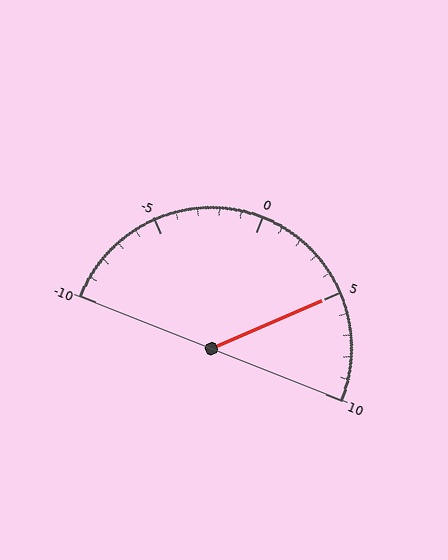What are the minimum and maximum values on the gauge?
The gauge ranges from -10 to 10.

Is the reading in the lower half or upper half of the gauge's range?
The reading is in the upper half of the range (-10 to 10).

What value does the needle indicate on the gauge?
The needle indicates approximately 5.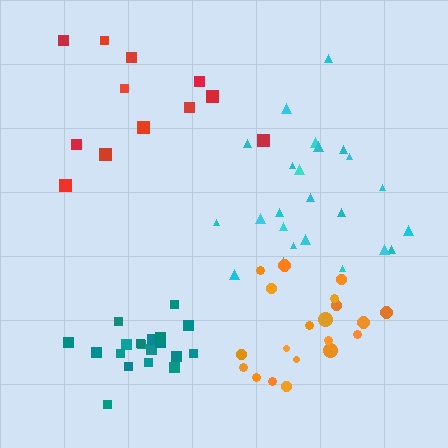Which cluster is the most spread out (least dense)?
Red.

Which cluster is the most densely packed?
Teal.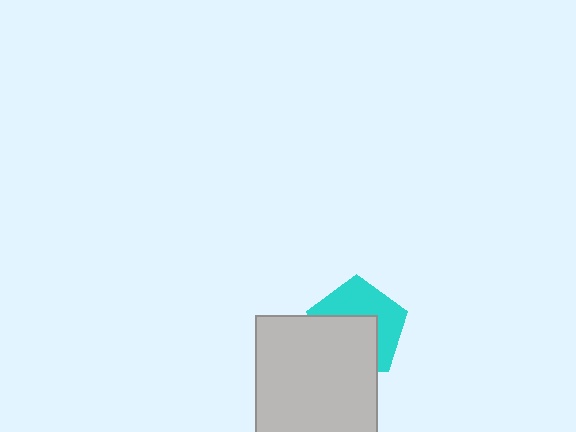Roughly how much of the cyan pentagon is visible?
About half of it is visible (roughly 50%).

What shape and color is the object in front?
The object in front is a light gray square.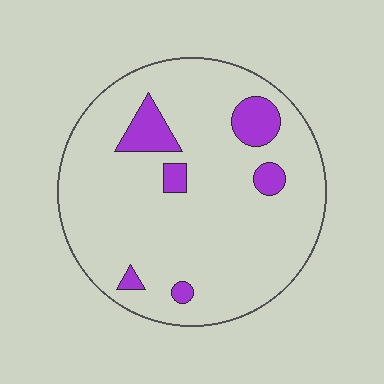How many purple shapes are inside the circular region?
6.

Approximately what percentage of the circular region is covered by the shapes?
Approximately 10%.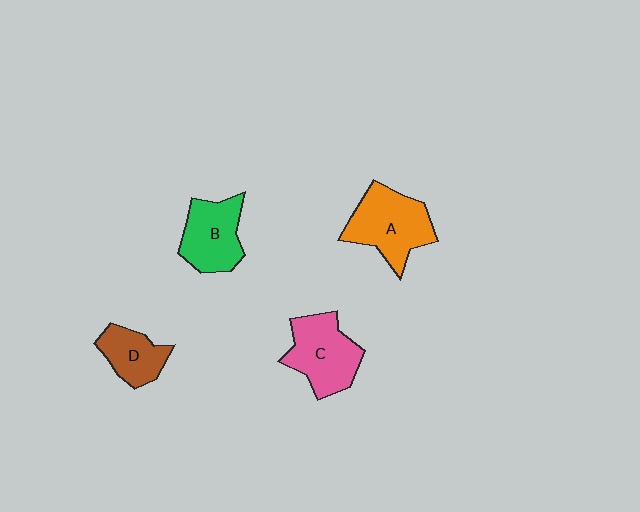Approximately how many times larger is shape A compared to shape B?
Approximately 1.2 times.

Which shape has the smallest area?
Shape D (brown).